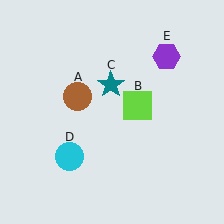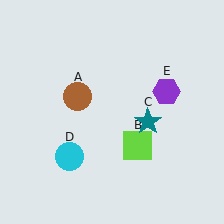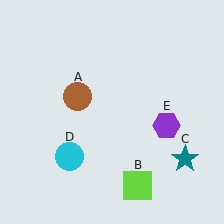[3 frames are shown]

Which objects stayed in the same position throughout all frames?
Brown circle (object A) and cyan circle (object D) remained stationary.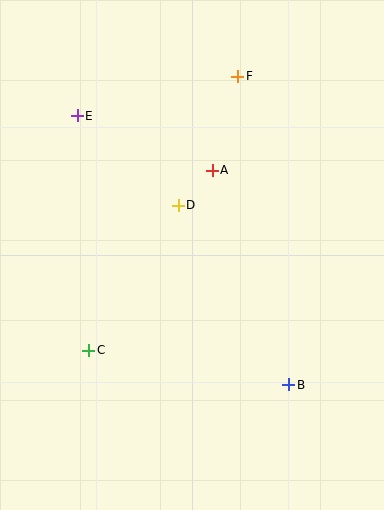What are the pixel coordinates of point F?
Point F is at (238, 76).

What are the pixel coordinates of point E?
Point E is at (77, 116).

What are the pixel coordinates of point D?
Point D is at (178, 205).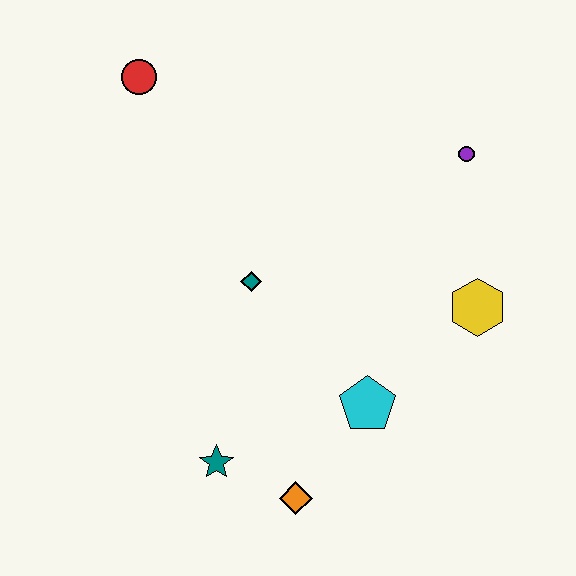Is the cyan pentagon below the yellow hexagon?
Yes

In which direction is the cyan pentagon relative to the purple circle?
The cyan pentagon is below the purple circle.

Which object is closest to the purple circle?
The yellow hexagon is closest to the purple circle.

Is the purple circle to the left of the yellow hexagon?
Yes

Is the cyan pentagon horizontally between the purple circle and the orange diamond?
Yes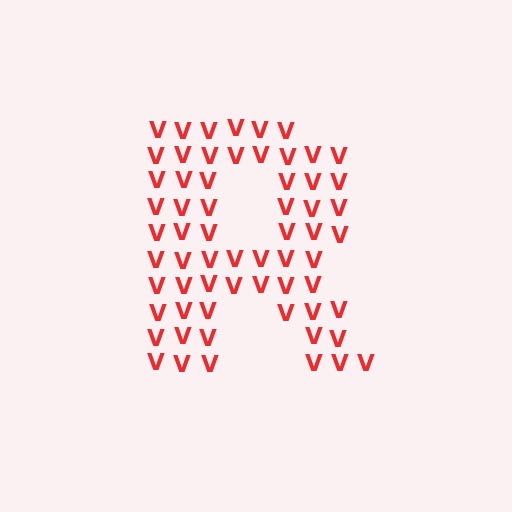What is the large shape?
The large shape is the letter R.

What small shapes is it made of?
It is made of small letter V's.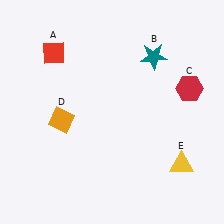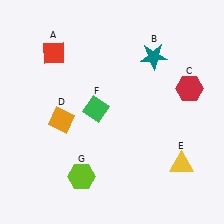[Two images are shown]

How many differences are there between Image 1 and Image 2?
There are 2 differences between the two images.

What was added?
A green diamond (F), a lime hexagon (G) were added in Image 2.